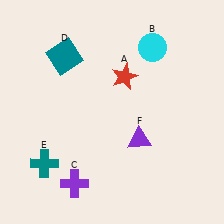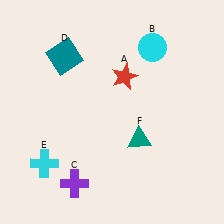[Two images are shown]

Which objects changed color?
E changed from teal to cyan. F changed from purple to teal.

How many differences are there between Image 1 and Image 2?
There are 2 differences between the two images.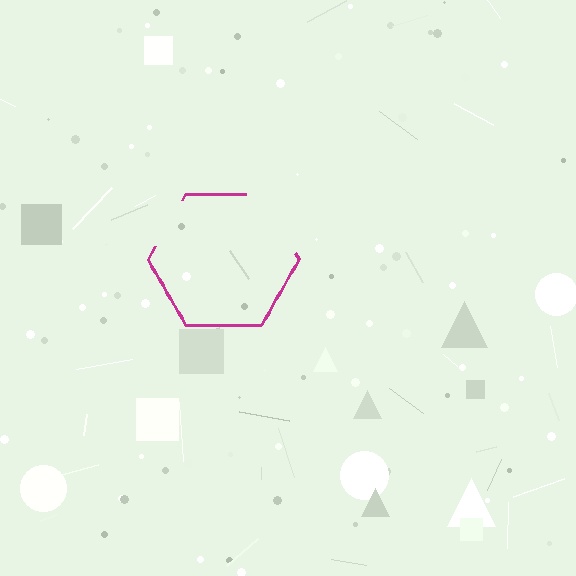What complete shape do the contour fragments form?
The contour fragments form a hexagon.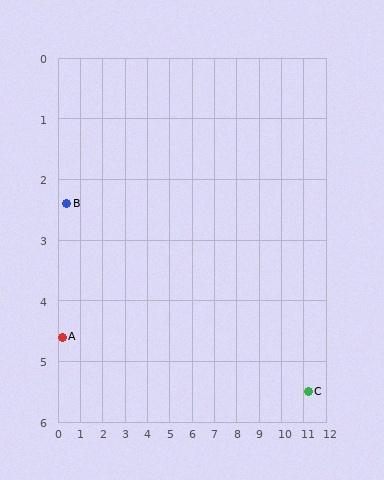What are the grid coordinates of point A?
Point A is at approximately (0.2, 4.6).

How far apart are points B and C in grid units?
Points B and C are about 11.2 grid units apart.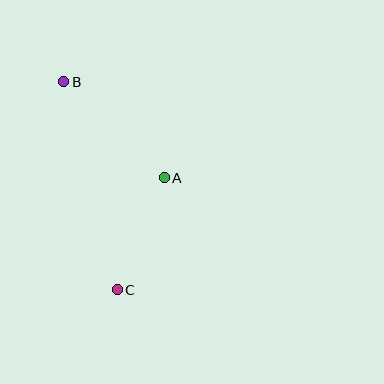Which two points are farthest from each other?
Points B and C are farthest from each other.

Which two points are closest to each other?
Points A and C are closest to each other.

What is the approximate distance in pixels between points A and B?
The distance between A and B is approximately 139 pixels.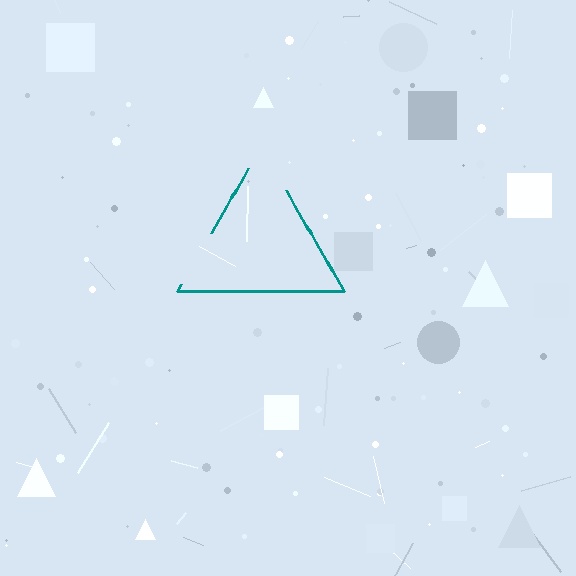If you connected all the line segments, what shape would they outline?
They would outline a triangle.